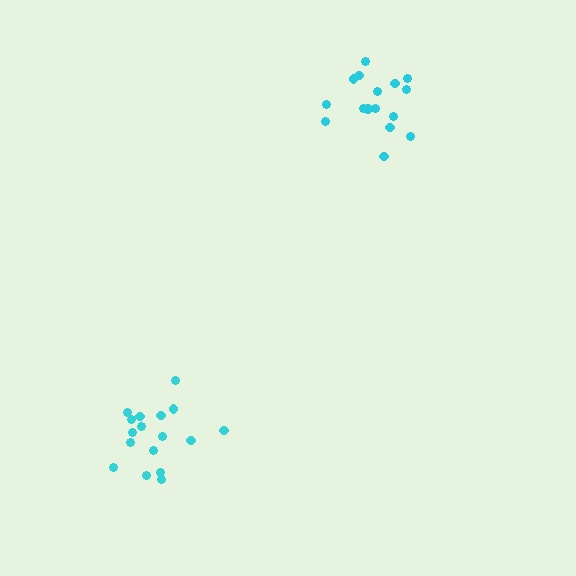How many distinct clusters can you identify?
There are 2 distinct clusters.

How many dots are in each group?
Group 1: 17 dots, Group 2: 17 dots (34 total).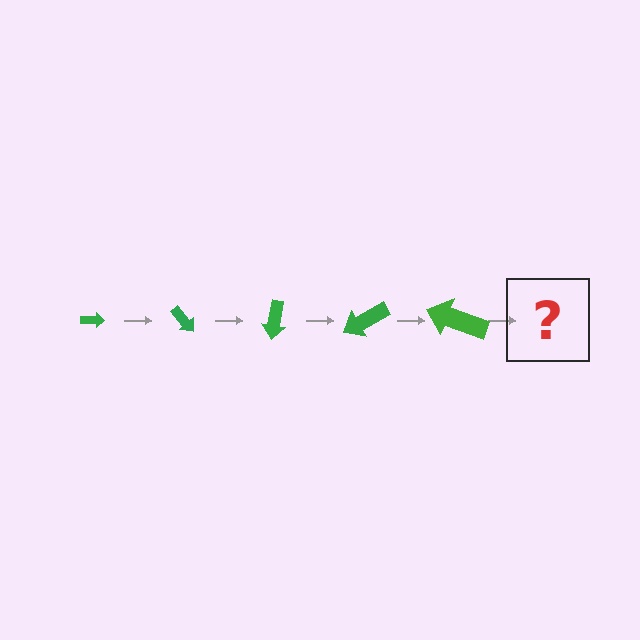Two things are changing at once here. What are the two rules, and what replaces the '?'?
The two rules are that the arrow grows larger each step and it rotates 50 degrees each step. The '?' should be an arrow, larger than the previous one and rotated 250 degrees from the start.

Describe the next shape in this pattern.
It should be an arrow, larger than the previous one and rotated 250 degrees from the start.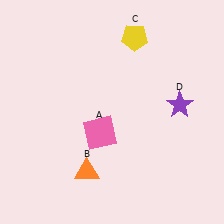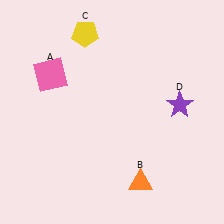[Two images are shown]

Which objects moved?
The objects that moved are: the pink square (A), the orange triangle (B), the yellow pentagon (C).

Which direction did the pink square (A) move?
The pink square (A) moved up.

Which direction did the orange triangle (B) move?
The orange triangle (B) moved right.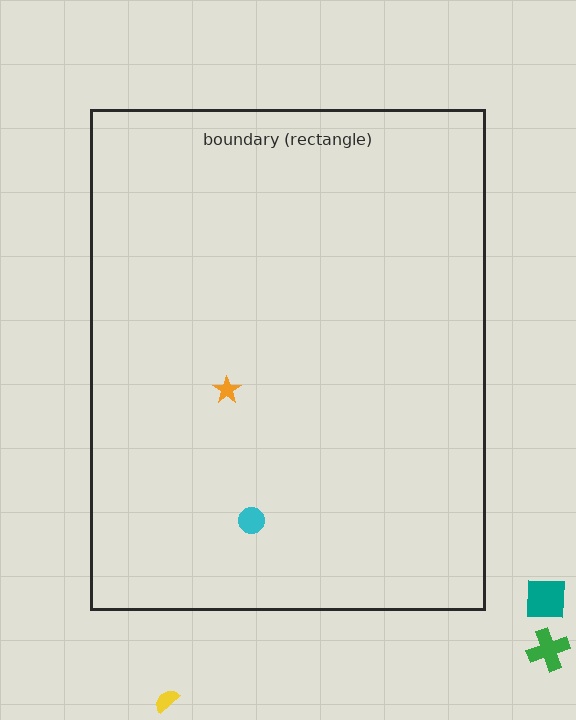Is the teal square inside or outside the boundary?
Outside.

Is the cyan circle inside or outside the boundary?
Inside.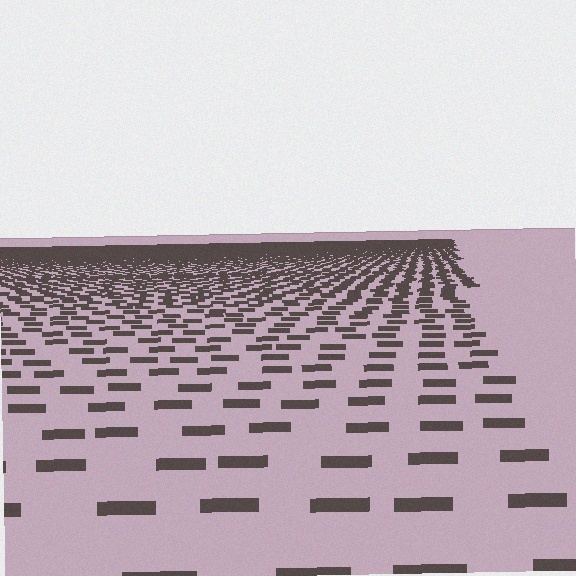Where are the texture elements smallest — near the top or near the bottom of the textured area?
Near the top.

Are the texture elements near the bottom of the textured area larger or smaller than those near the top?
Larger. Near the bottom, elements are closer to the viewer and appear at a bigger on-screen size.